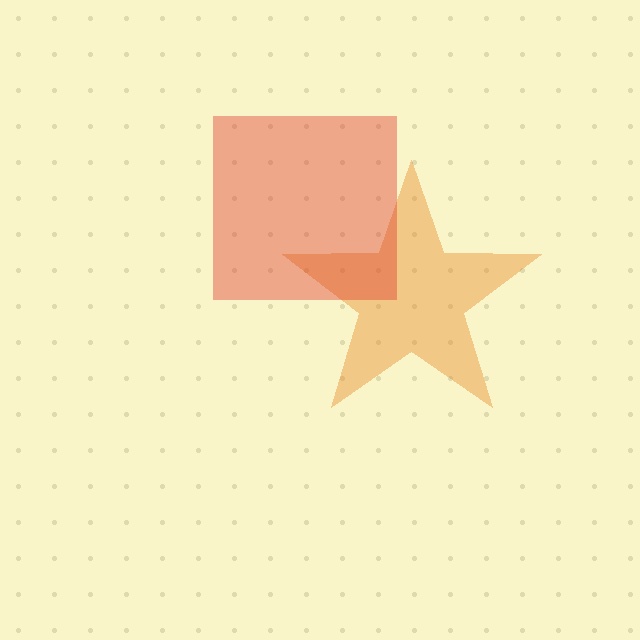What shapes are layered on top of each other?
The layered shapes are: an orange star, a red square.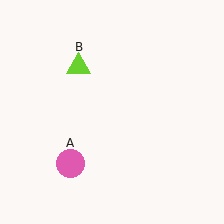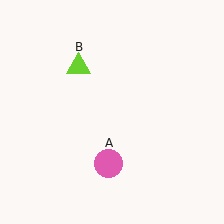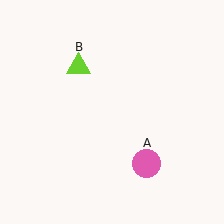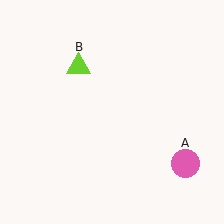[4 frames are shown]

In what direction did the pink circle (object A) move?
The pink circle (object A) moved right.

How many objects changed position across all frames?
1 object changed position: pink circle (object A).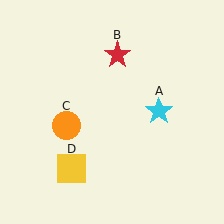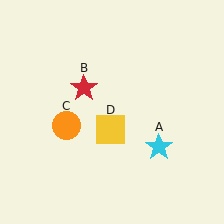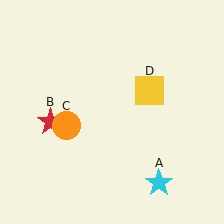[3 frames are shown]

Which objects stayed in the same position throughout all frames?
Orange circle (object C) remained stationary.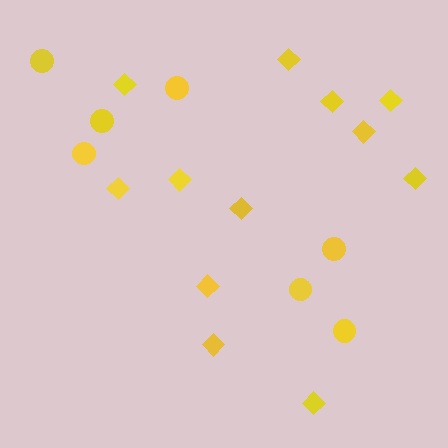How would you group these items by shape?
There are 2 groups: one group of diamonds (12) and one group of circles (7).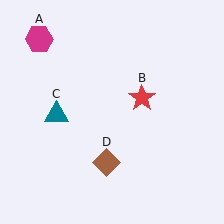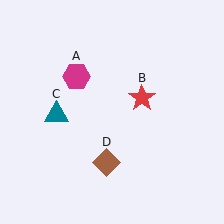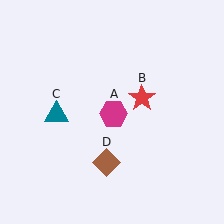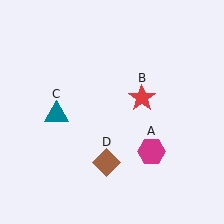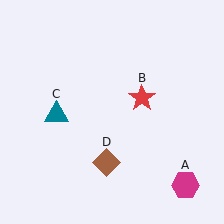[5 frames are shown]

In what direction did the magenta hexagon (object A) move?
The magenta hexagon (object A) moved down and to the right.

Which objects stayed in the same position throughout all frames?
Red star (object B) and teal triangle (object C) and brown diamond (object D) remained stationary.